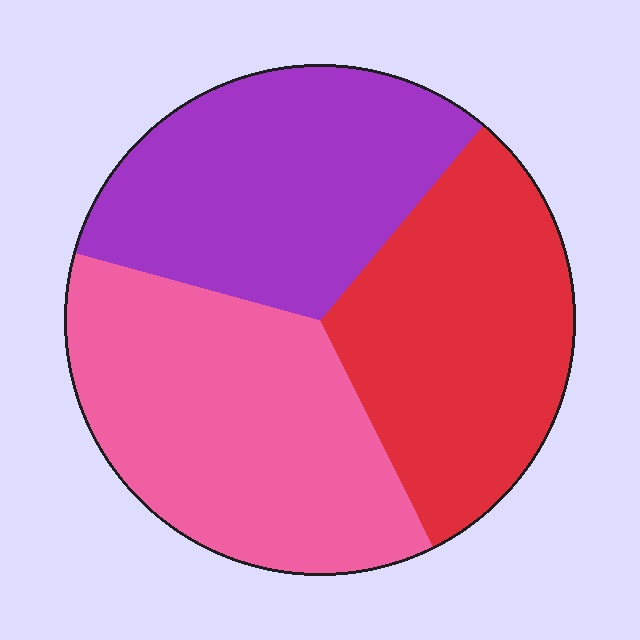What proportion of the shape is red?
Red covers 31% of the shape.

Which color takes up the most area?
Pink, at roughly 35%.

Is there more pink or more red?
Pink.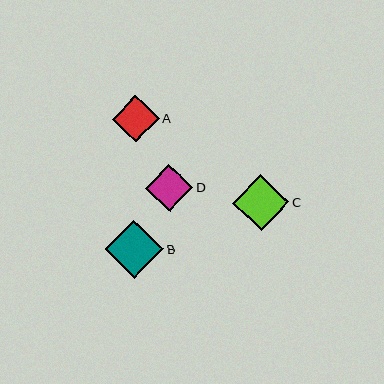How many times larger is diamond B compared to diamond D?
Diamond B is approximately 1.2 times the size of diamond D.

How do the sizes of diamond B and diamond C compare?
Diamond B and diamond C are approximately the same size.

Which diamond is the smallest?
Diamond A is the smallest with a size of approximately 47 pixels.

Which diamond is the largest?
Diamond B is the largest with a size of approximately 58 pixels.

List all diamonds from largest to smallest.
From largest to smallest: B, C, D, A.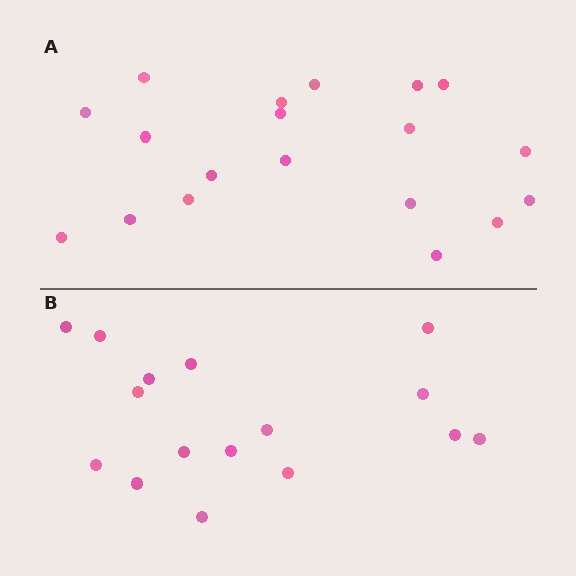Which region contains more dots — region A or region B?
Region A (the top region) has more dots.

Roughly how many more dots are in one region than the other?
Region A has just a few more — roughly 2 or 3 more dots than region B.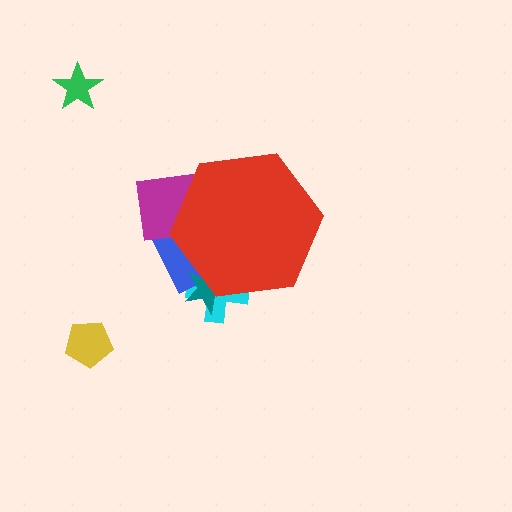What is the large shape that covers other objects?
A red hexagon.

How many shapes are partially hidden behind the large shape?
4 shapes are partially hidden.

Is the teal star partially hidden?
Yes, the teal star is partially hidden behind the red hexagon.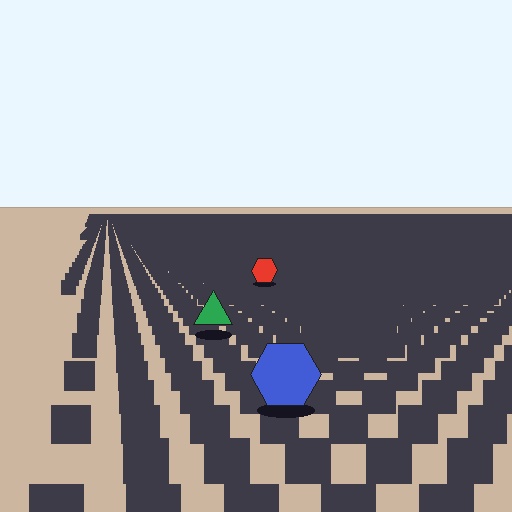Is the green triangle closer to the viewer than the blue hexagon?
No. The blue hexagon is closer — you can tell from the texture gradient: the ground texture is coarser near it.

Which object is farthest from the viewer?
The red hexagon is farthest from the viewer. It appears smaller and the ground texture around it is denser.